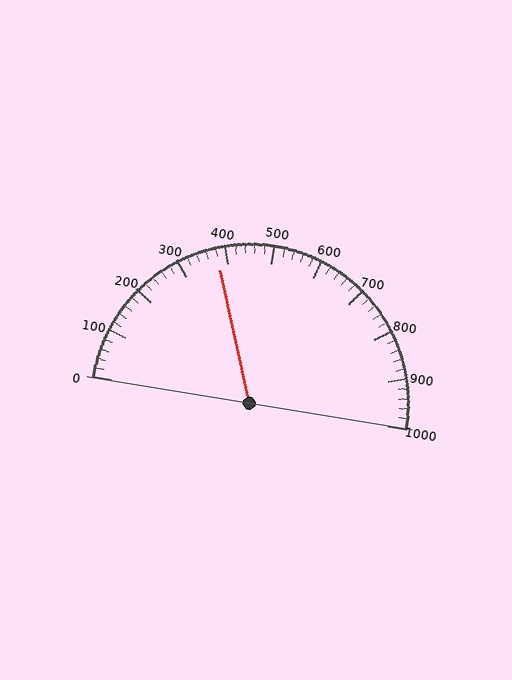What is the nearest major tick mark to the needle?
The nearest major tick mark is 400.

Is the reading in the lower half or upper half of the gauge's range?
The reading is in the lower half of the range (0 to 1000).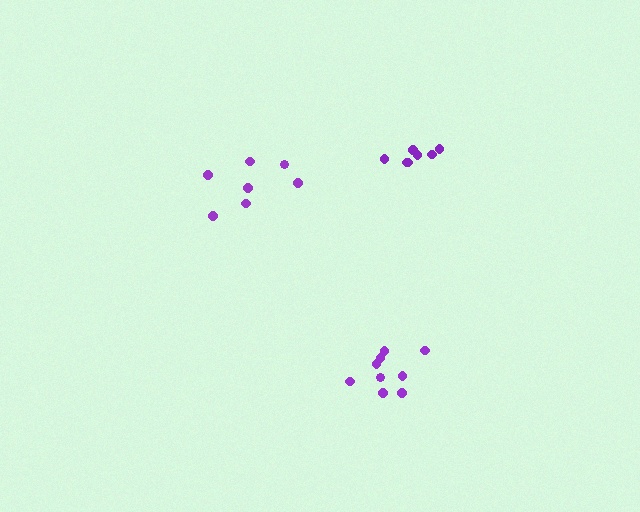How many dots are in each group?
Group 1: 7 dots, Group 2: 7 dots, Group 3: 9 dots (23 total).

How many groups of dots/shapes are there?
There are 3 groups.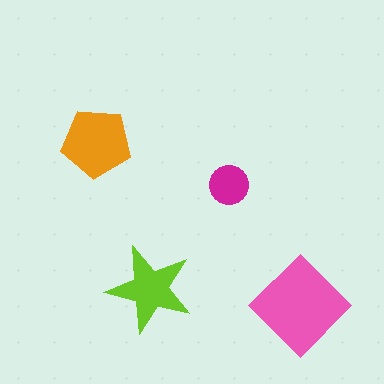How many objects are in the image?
There are 4 objects in the image.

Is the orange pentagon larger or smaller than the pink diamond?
Smaller.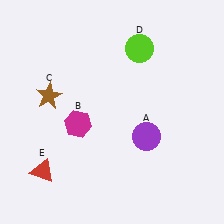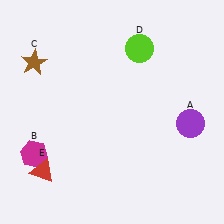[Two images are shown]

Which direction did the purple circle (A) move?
The purple circle (A) moved right.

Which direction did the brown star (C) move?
The brown star (C) moved up.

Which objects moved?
The objects that moved are: the purple circle (A), the magenta hexagon (B), the brown star (C).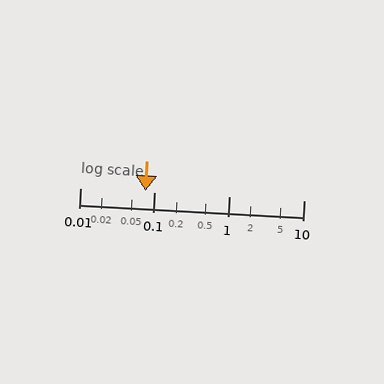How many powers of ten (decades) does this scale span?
The scale spans 3 decades, from 0.01 to 10.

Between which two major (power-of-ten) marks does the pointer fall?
The pointer is between 0.01 and 0.1.